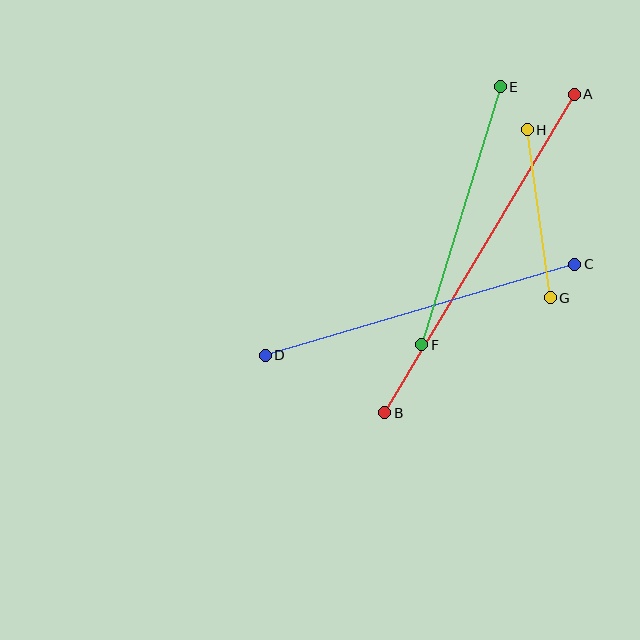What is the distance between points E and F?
The distance is approximately 269 pixels.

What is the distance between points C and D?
The distance is approximately 323 pixels.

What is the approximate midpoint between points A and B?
The midpoint is at approximately (479, 253) pixels.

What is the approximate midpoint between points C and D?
The midpoint is at approximately (420, 310) pixels.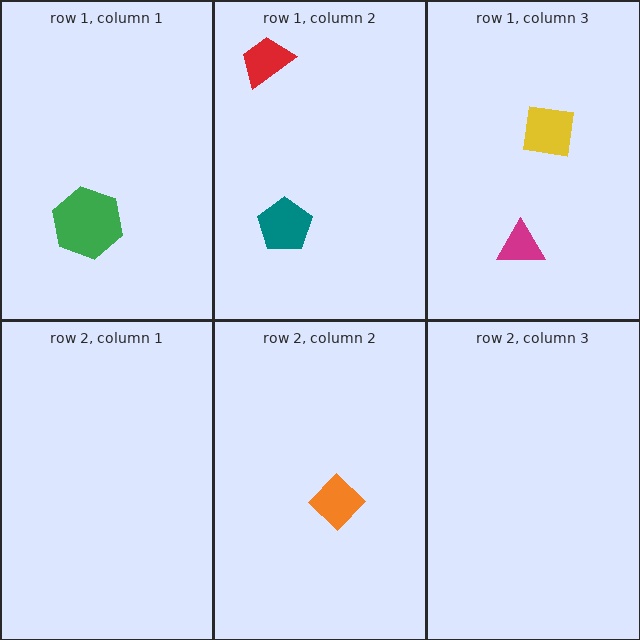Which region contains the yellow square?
The row 1, column 3 region.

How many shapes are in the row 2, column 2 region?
1.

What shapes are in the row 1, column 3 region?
The magenta triangle, the yellow square.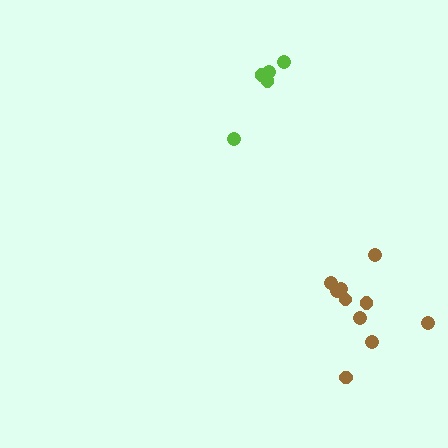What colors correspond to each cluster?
The clusters are colored: brown, lime.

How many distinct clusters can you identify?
There are 2 distinct clusters.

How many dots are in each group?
Group 1: 10 dots, Group 2: 5 dots (15 total).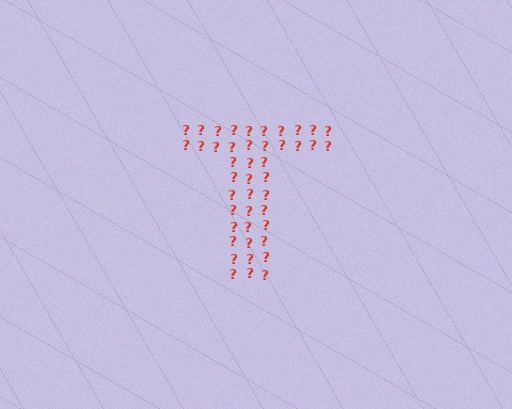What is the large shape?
The large shape is the letter T.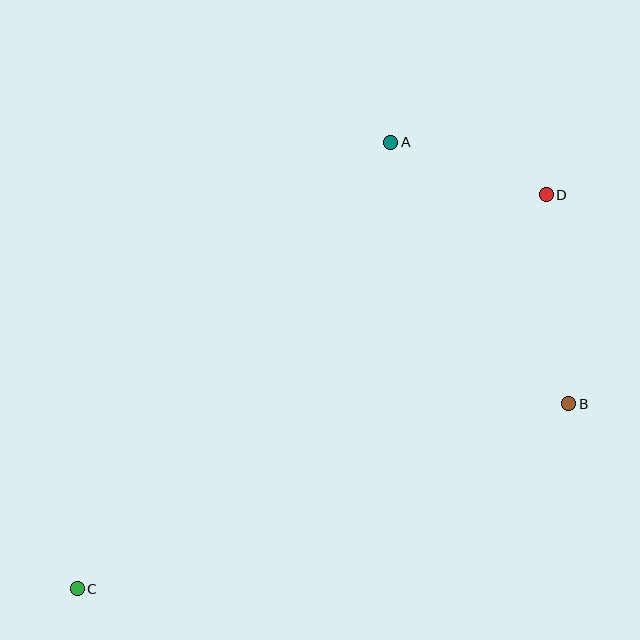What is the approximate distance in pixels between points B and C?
The distance between B and C is approximately 525 pixels.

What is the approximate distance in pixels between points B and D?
The distance between B and D is approximately 210 pixels.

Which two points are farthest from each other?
Points C and D are farthest from each other.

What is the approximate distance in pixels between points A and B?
The distance between A and B is approximately 316 pixels.